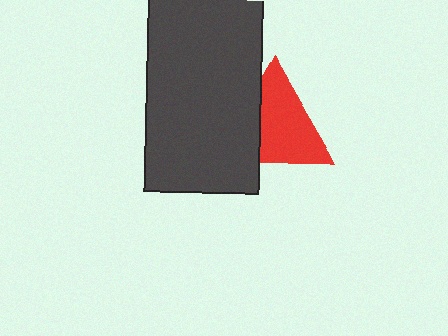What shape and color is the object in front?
The object in front is a dark gray rectangle.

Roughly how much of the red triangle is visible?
Most of it is visible (roughly 69%).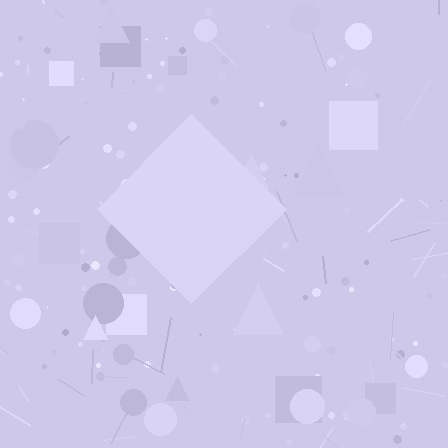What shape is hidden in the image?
A diamond is hidden in the image.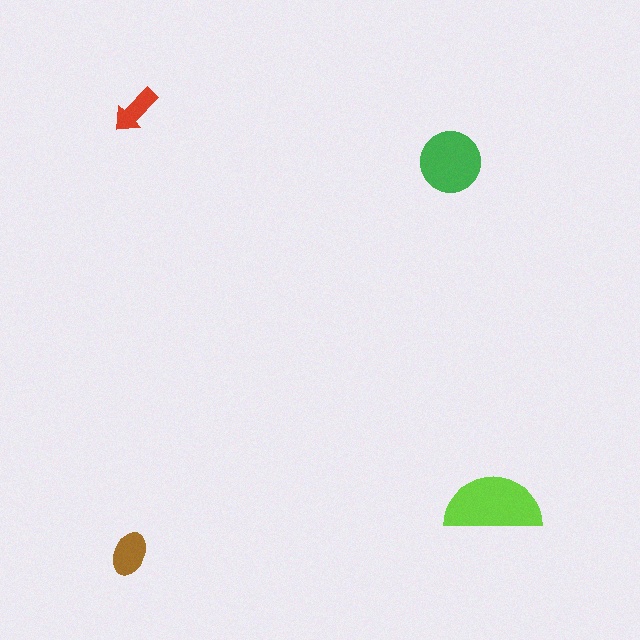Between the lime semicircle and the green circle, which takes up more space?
The lime semicircle.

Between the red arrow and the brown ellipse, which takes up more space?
The brown ellipse.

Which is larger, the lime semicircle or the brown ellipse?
The lime semicircle.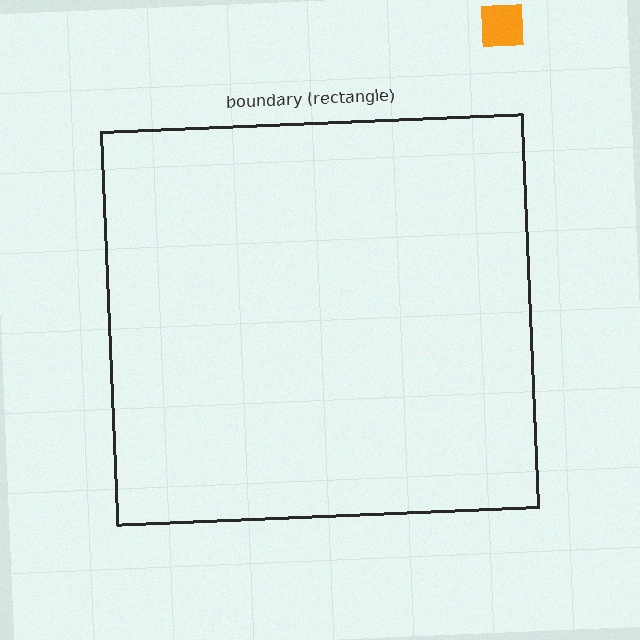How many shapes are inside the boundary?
0 inside, 1 outside.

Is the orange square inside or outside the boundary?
Outside.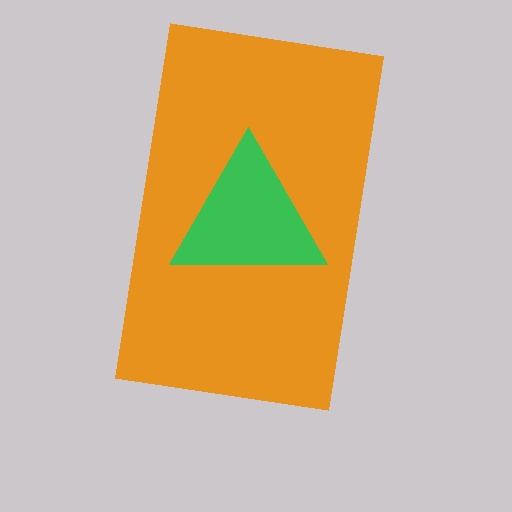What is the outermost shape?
The orange rectangle.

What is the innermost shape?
The green triangle.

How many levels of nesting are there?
2.